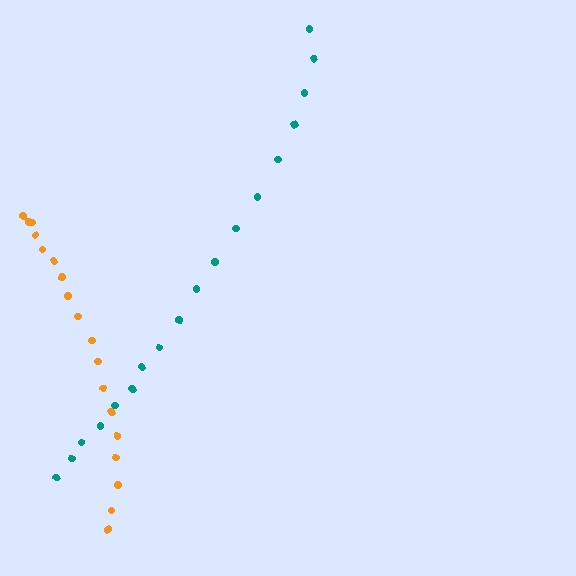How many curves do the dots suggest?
There are 2 distinct paths.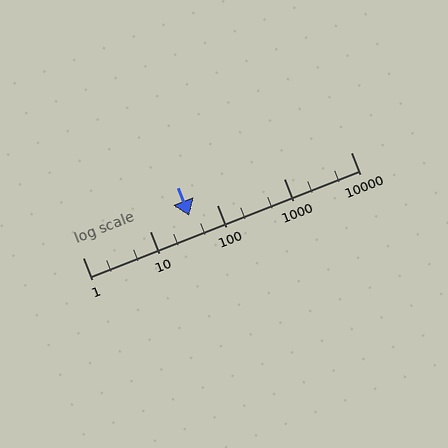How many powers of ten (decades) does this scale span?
The scale spans 4 decades, from 1 to 10000.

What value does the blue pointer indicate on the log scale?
The pointer indicates approximately 39.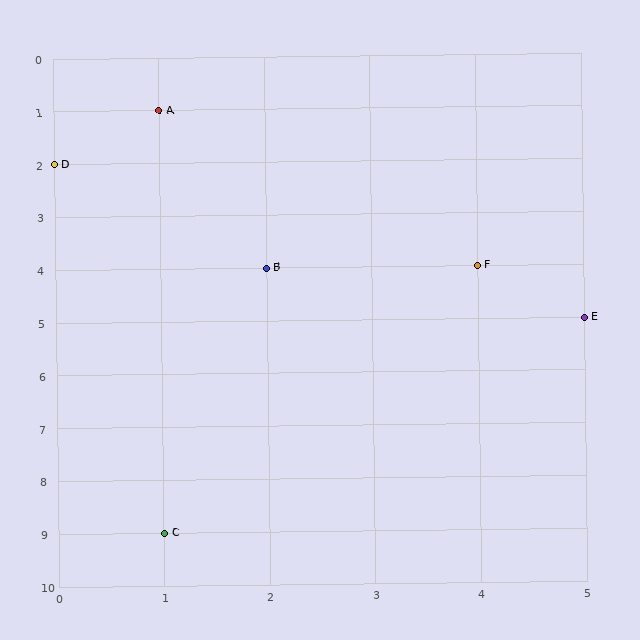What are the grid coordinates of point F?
Point F is at grid coordinates (4, 4).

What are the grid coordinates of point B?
Point B is at grid coordinates (2, 4).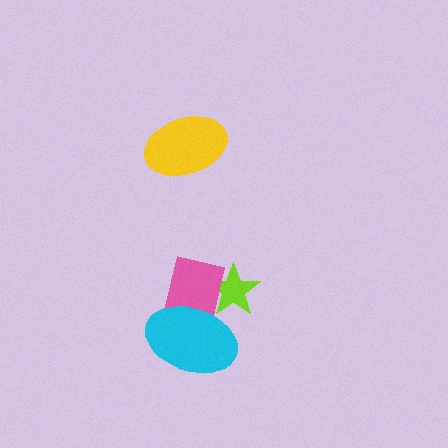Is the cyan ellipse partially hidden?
No, no other shape covers it.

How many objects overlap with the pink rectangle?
2 objects overlap with the pink rectangle.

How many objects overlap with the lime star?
2 objects overlap with the lime star.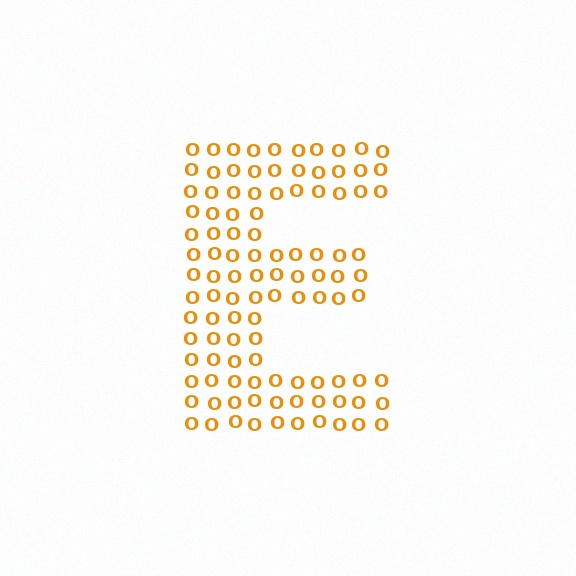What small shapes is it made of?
It is made of small letter O's.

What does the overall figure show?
The overall figure shows the letter E.